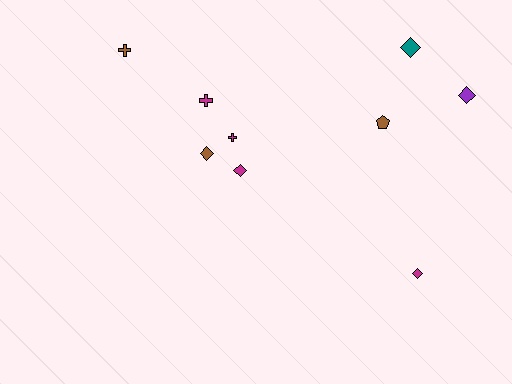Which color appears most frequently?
Magenta, with 4 objects.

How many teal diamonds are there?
There is 1 teal diamond.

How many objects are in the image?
There are 9 objects.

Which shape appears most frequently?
Diamond, with 5 objects.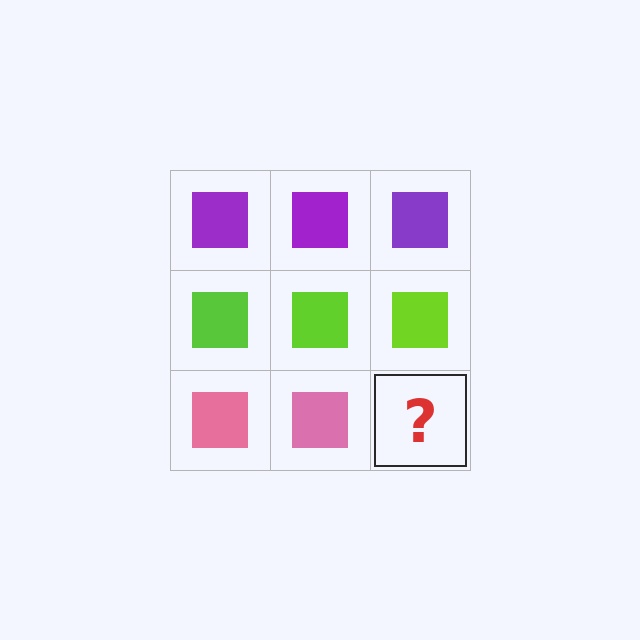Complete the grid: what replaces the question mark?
The question mark should be replaced with a pink square.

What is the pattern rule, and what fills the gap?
The rule is that each row has a consistent color. The gap should be filled with a pink square.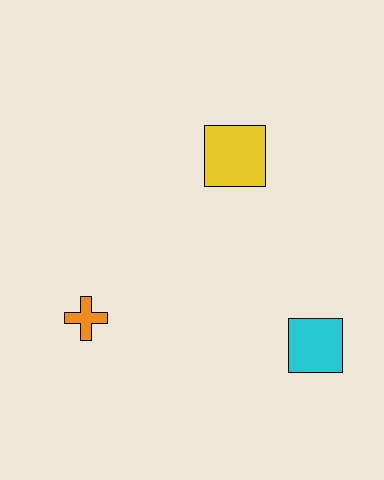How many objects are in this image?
There are 3 objects.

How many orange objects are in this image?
There is 1 orange object.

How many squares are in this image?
There are 2 squares.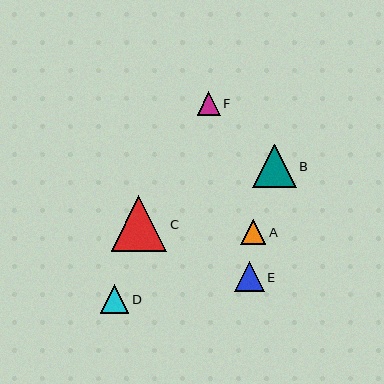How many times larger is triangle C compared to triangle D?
Triangle C is approximately 2.0 times the size of triangle D.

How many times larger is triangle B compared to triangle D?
Triangle B is approximately 1.5 times the size of triangle D.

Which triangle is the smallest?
Triangle F is the smallest with a size of approximately 23 pixels.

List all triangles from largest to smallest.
From largest to smallest: C, B, E, D, A, F.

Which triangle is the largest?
Triangle C is the largest with a size of approximately 56 pixels.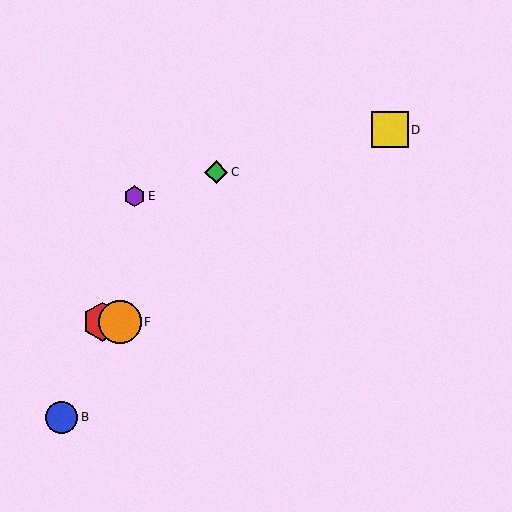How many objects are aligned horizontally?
2 objects (A, F) are aligned horizontally.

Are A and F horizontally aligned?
Yes, both are at y≈322.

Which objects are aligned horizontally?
Objects A, F are aligned horizontally.